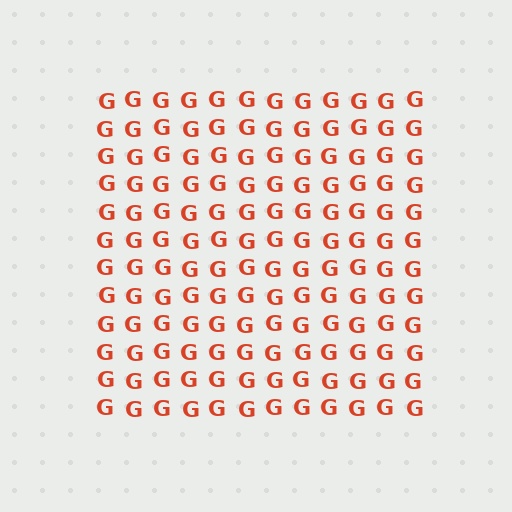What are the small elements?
The small elements are letter G's.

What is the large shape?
The large shape is a square.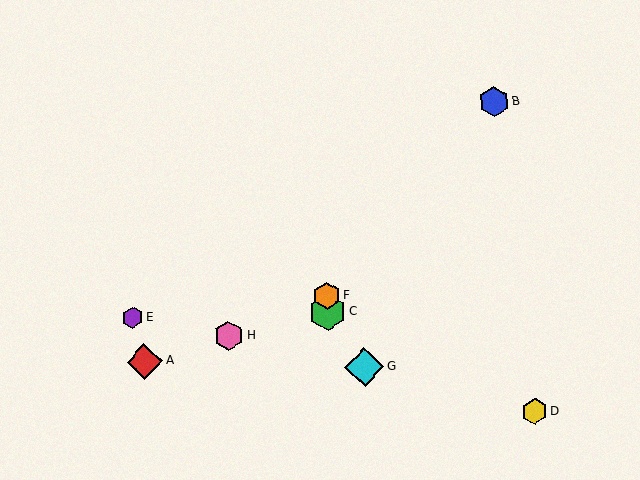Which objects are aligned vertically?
Objects C, F are aligned vertically.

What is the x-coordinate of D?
Object D is at x≈534.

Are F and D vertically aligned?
No, F is at x≈327 and D is at x≈534.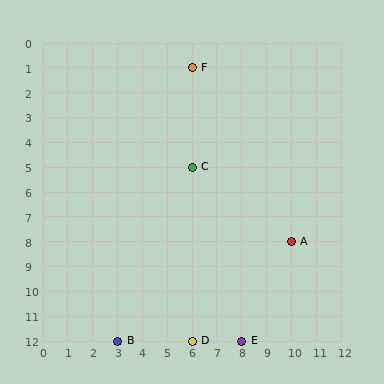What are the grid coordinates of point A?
Point A is at grid coordinates (10, 8).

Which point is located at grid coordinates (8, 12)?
Point E is at (8, 12).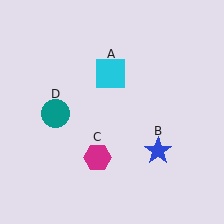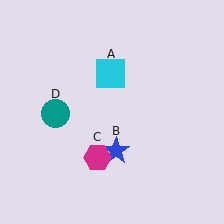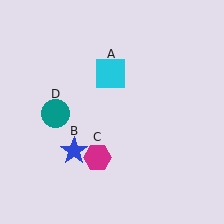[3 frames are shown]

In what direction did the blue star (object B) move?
The blue star (object B) moved left.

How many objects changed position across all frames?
1 object changed position: blue star (object B).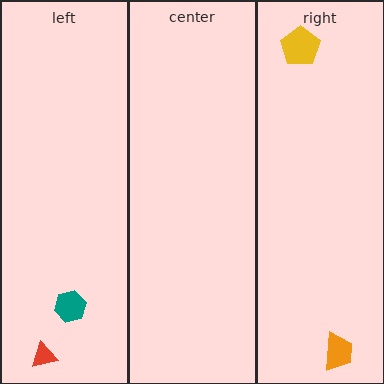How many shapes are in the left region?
2.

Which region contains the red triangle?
The left region.